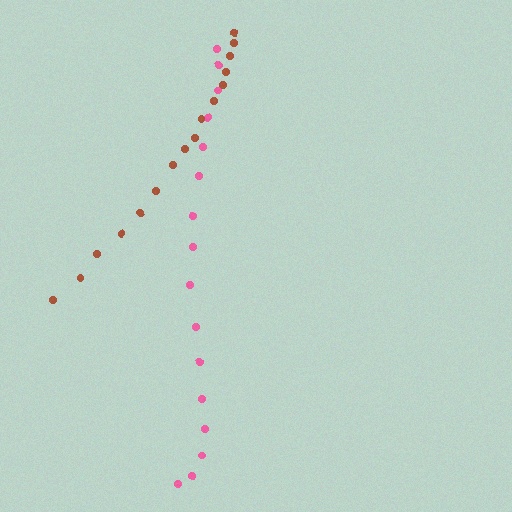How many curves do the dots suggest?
There are 2 distinct paths.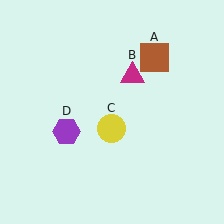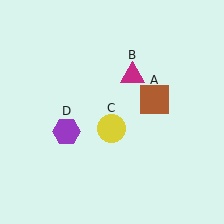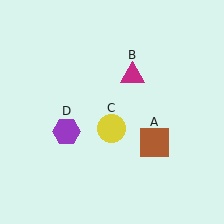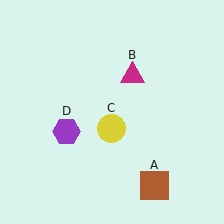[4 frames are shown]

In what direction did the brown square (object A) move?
The brown square (object A) moved down.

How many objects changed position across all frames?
1 object changed position: brown square (object A).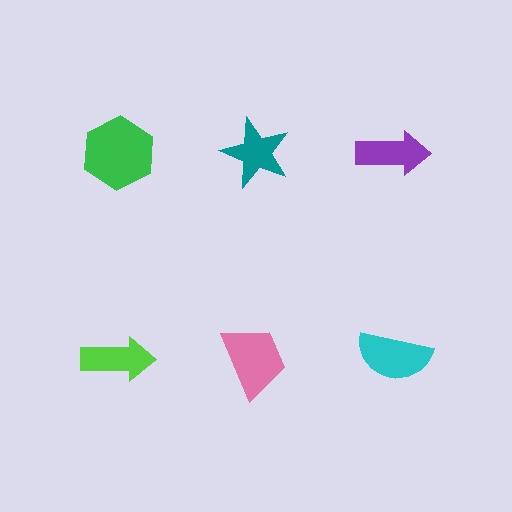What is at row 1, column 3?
A purple arrow.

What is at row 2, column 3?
A cyan semicircle.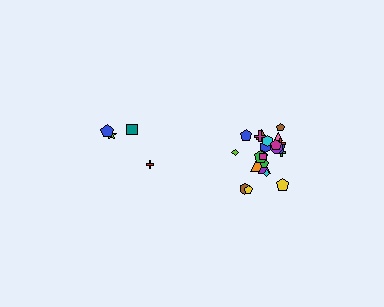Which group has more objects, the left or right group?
The right group.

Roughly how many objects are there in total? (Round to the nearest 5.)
Roughly 25 objects in total.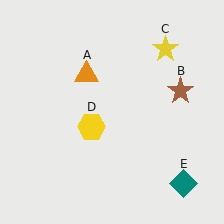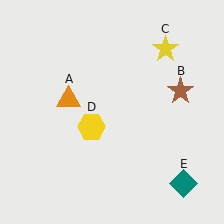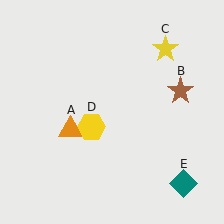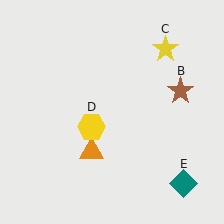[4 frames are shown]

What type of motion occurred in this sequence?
The orange triangle (object A) rotated counterclockwise around the center of the scene.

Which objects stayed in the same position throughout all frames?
Brown star (object B) and yellow star (object C) and yellow hexagon (object D) and teal diamond (object E) remained stationary.